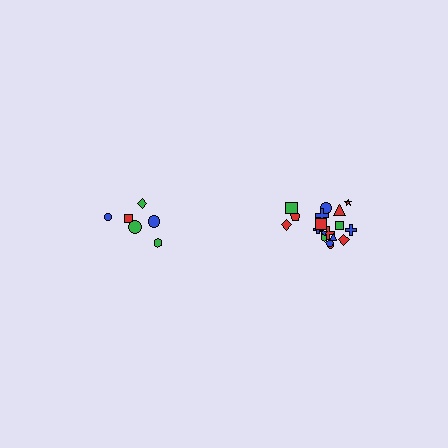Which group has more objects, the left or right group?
The right group.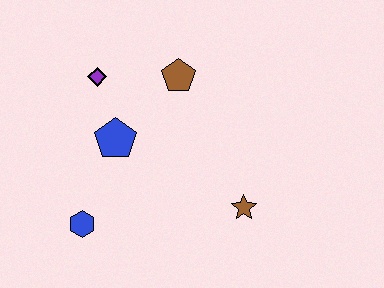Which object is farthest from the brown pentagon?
The blue hexagon is farthest from the brown pentagon.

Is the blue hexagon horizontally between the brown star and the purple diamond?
No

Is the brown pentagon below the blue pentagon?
No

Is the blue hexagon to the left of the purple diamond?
Yes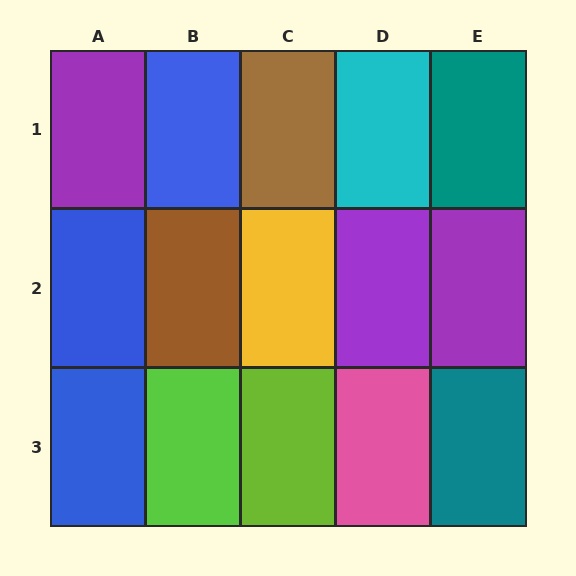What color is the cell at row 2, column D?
Purple.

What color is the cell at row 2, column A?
Blue.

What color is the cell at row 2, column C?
Yellow.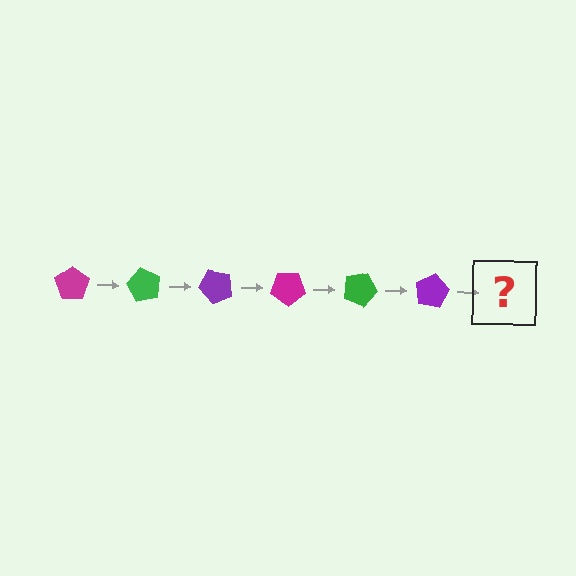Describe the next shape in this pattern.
It should be a magenta pentagon, rotated 360 degrees from the start.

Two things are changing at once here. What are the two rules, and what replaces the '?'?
The two rules are that it rotates 60 degrees each step and the color cycles through magenta, green, and purple. The '?' should be a magenta pentagon, rotated 360 degrees from the start.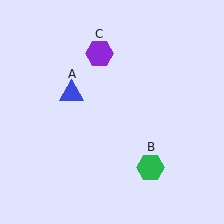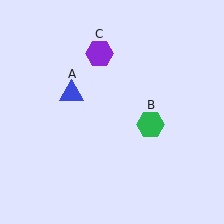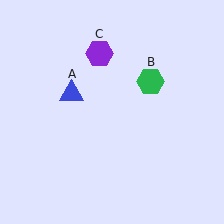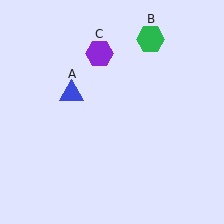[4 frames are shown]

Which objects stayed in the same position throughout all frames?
Blue triangle (object A) and purple hexagon (object C) remained stationary.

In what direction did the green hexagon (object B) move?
The green hexagon (object B) moved up.